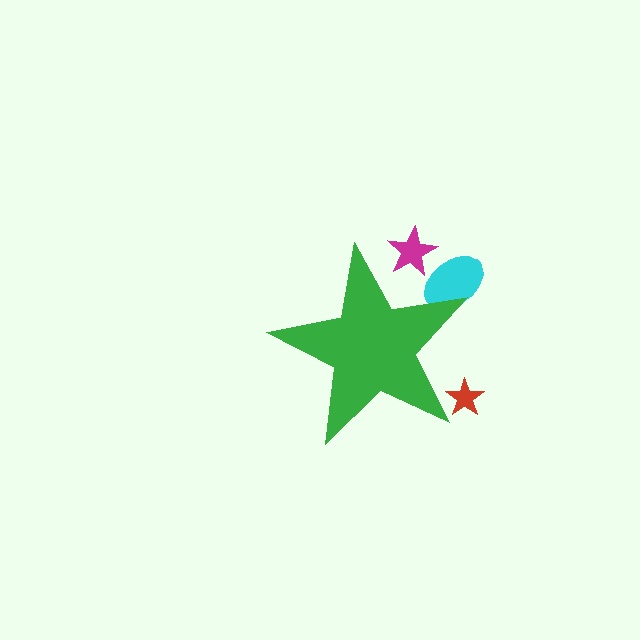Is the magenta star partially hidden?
Yes, the magenta star is partially hidden behind the green star.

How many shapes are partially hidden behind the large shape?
3 shapes are partially hidden.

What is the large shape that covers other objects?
A green star.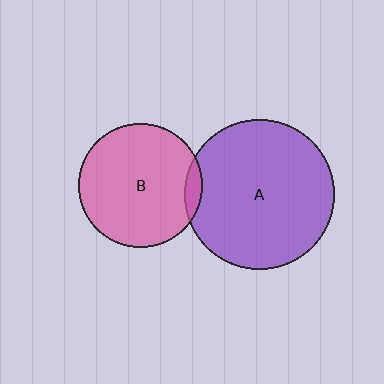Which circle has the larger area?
Circle A (purple).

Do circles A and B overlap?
Yes.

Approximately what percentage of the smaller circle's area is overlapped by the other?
Approximately 5%.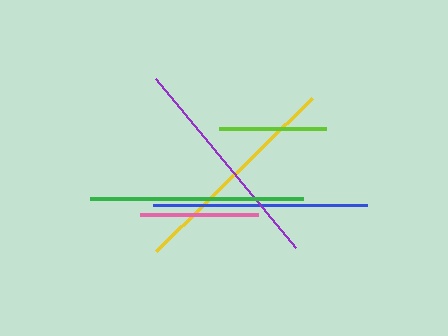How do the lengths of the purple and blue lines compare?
The purple and blue lines are approximately the same length.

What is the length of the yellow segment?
The yellow segment is approximately 219 pixels long.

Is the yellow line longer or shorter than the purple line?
The purple line is longer than the yellow line.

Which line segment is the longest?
The purple line is the longest at approximately 219 pixels.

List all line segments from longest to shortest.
From longest to shortest: purple, yellow, blue, green, pink, lime.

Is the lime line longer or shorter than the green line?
The green line is longer than the lime line.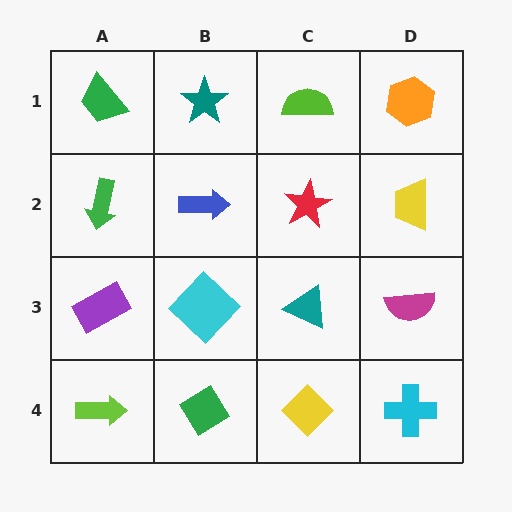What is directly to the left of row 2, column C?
A blue arrow.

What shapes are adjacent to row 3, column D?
A yellow trapezoid (row 2, column D), a cyan cross (row 4, column D), a teal triangle (row 3, column C).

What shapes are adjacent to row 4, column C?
A teal triangle (row 3, column C), a green diamond (row 4, column B), a cyan cross (row 4, column D).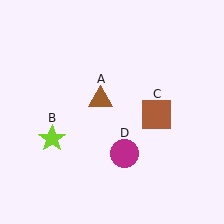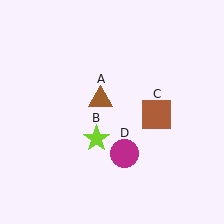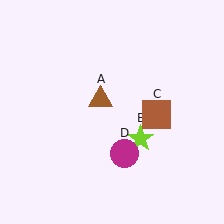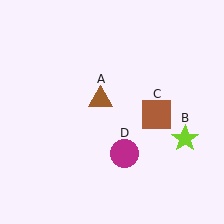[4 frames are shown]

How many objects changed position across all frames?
1 object changed position: lime star (object B).